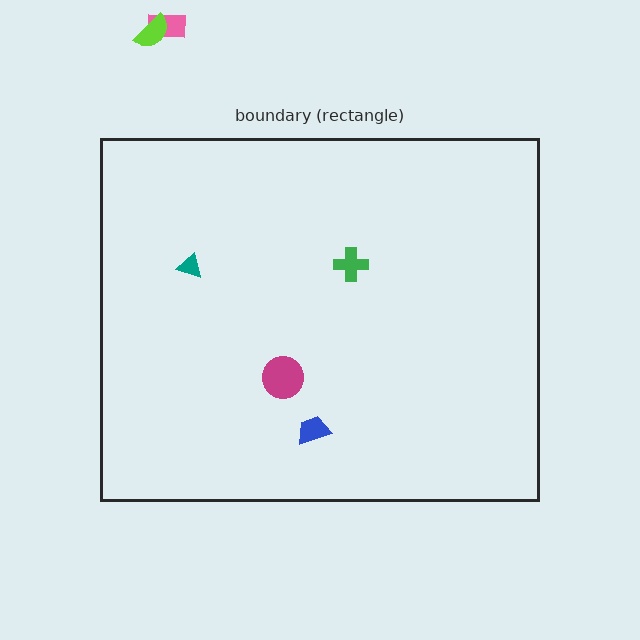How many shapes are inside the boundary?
4 inside, 2 outside.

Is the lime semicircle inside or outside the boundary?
Outside.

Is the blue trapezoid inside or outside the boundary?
Inside.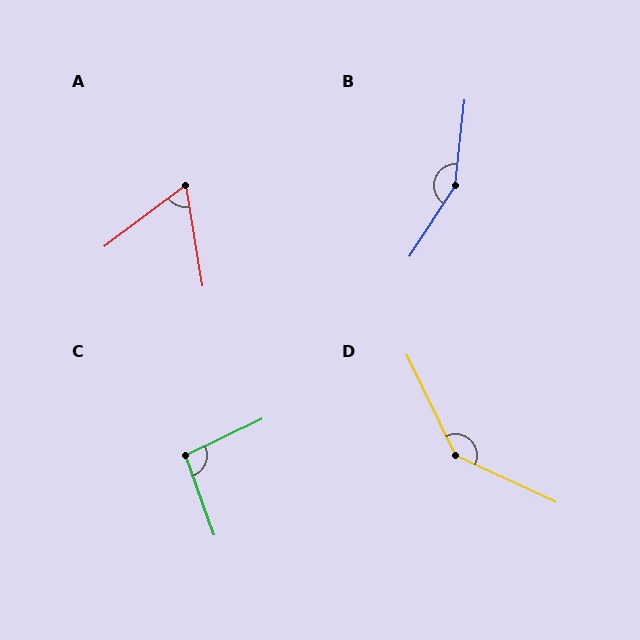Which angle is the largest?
B, at approximately 153 degrees.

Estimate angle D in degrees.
Approximately 141 degrees.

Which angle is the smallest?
A, at approximately 62 degrees.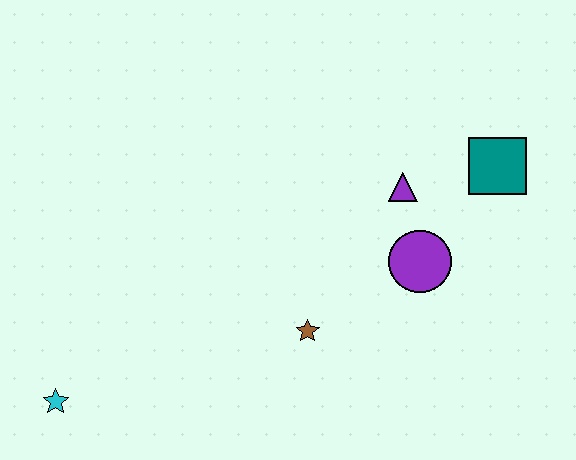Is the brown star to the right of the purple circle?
No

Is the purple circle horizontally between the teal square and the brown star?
Yes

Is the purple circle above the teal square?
No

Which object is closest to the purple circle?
The purple triangle is closest to the purple circle.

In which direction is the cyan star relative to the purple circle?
The cyan star is to the left of the purple circle.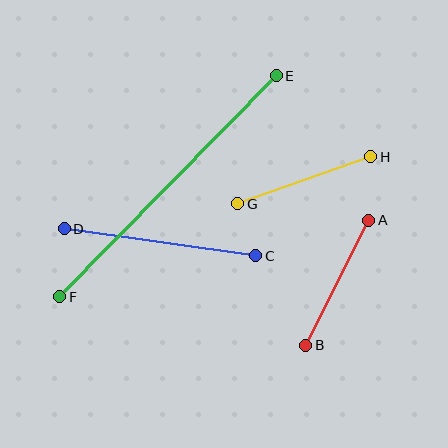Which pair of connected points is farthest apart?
Points E and F are farthest apart.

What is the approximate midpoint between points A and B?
The midpoint is at approximately (337, 283) pixels.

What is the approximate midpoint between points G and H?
The midpoint is at approximately (304, 180) pixels.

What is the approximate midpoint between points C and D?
The midpoint is at approximately (160, 242) pixels.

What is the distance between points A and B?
The distance is approximately 140 pixels.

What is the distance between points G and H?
The distance is approximately 141 pixels.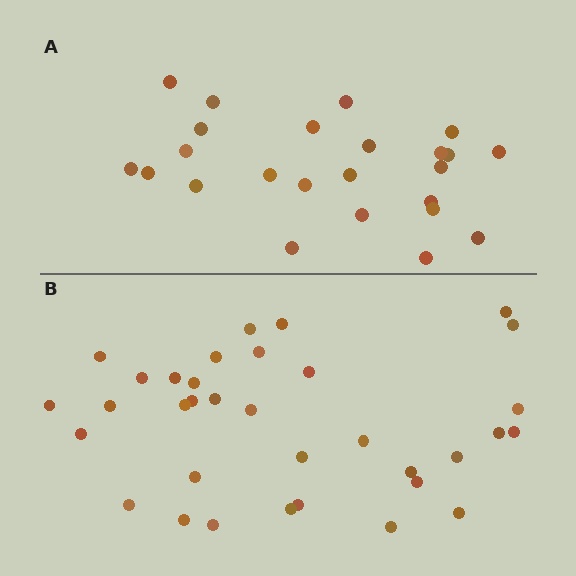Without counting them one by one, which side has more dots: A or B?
Region B (the bottom region) has more dots.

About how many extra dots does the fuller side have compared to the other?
Region B has roughly 10 or so more dots than region A.